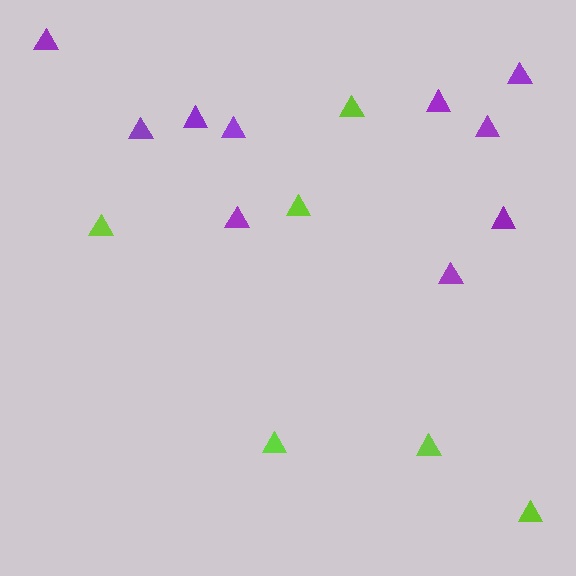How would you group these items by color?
There are 2 groups: one group of purple triangles (10) and one group of lime triangles (6).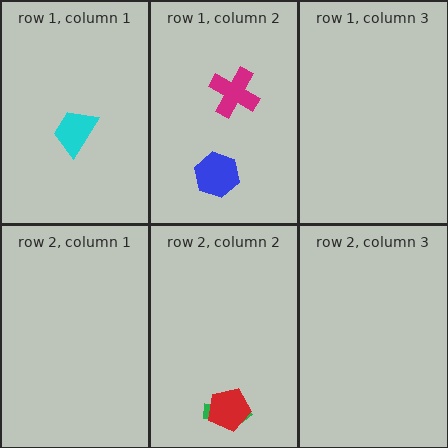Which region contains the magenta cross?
The row 1, column 2 region.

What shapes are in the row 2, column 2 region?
The green arrow, the red pentagon.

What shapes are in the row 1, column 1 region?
The cyan trapezoid.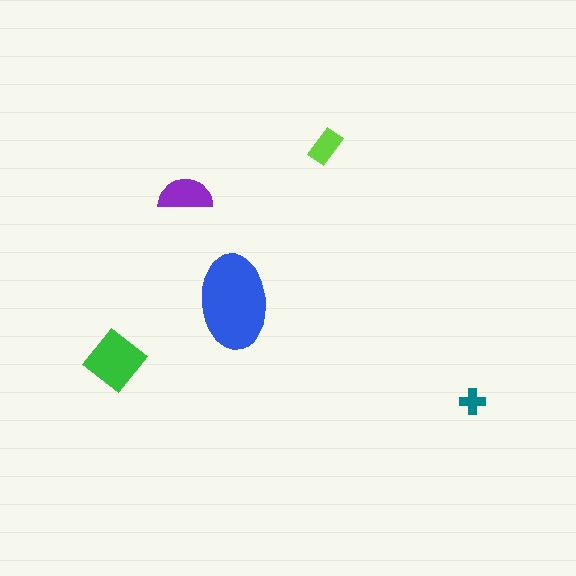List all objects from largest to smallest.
The blue ellipse, the green diamond, the purple semicircle, the lime rectangle, the teal cross.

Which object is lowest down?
The teal cross is bottommost.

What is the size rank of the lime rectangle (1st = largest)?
4th.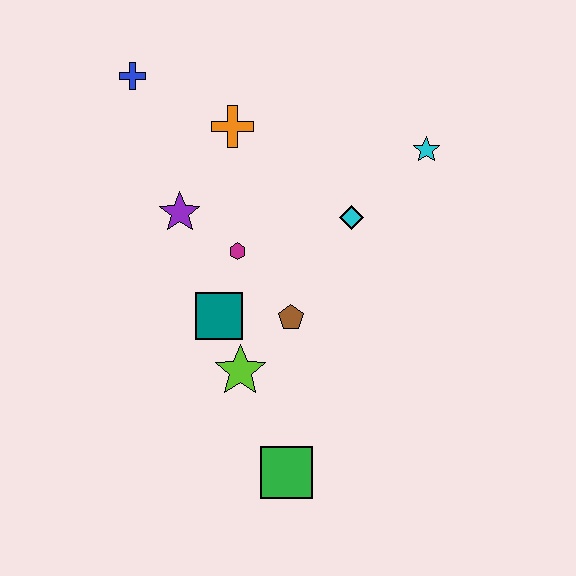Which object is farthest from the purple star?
The green square is farthest from the purple star.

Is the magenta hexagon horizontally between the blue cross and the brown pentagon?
Yes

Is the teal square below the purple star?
Yes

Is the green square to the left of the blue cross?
No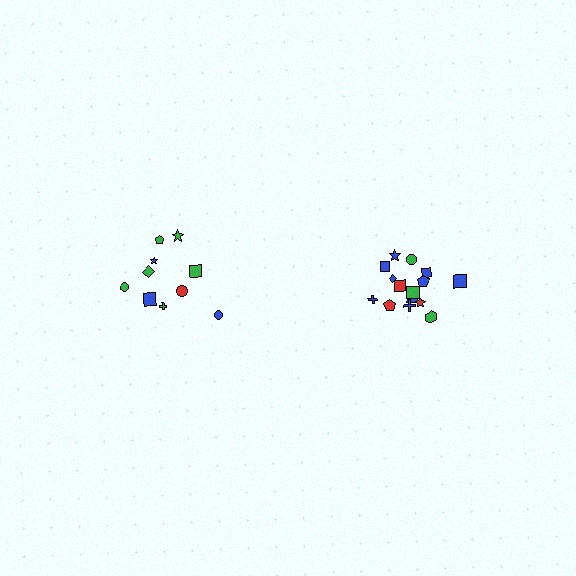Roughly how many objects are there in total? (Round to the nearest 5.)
Roughly 25 objects in total.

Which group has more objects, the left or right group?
The right group.